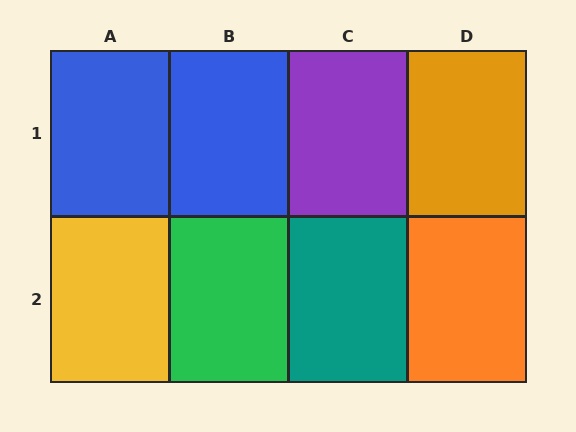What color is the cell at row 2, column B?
Green.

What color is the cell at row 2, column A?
Yellow.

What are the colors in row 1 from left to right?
Blue, blue, purple, orange.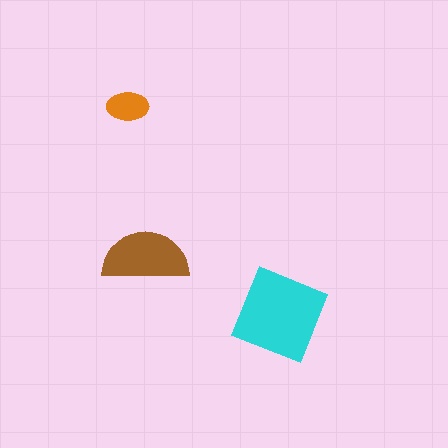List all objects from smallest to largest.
The orange ellipse, the brown semicircle, the cyan diamond.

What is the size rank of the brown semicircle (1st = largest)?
2nd.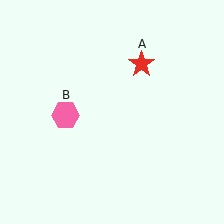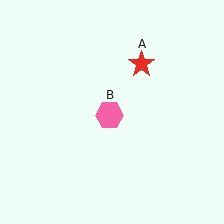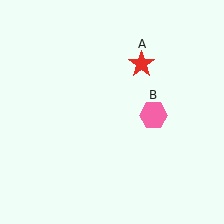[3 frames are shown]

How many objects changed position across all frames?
1 object changed position: pink hexagon (object B).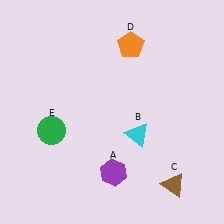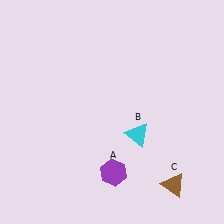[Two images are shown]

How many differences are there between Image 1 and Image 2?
There are 2 differences between the two images.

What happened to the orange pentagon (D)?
The orange pentagon (D) was removed in Image 2. It was in the top-right area of Image 1.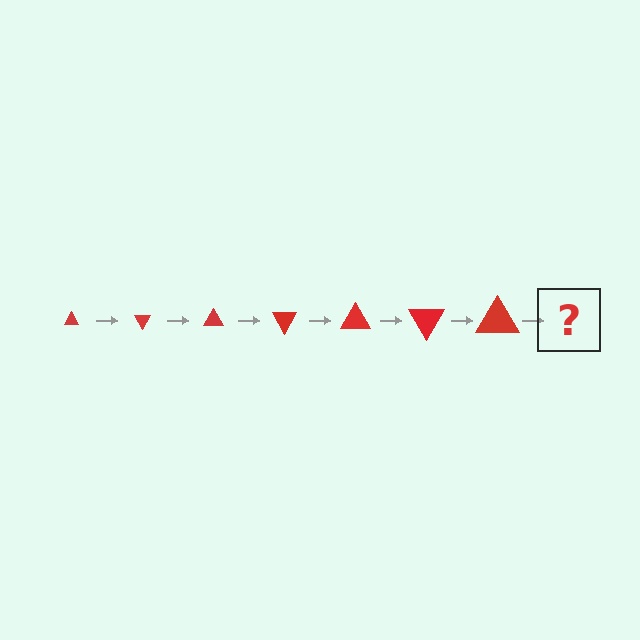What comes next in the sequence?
The next element should be a triangle, larger than the previous one and rotated 420 degrees from the start.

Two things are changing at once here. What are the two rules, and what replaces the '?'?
The two rules are that the triangle grows larger each step and it rotates 60 degrees each step. The '?' should be a triangle, larger than the previous one and rotated 420 degrees from the start.